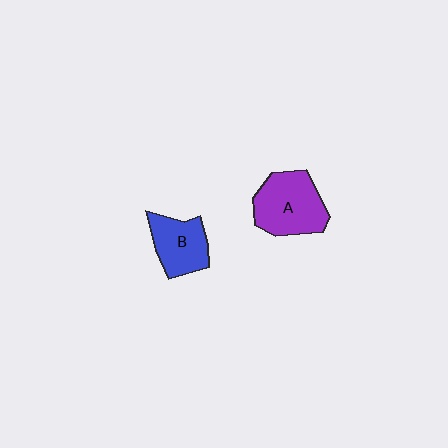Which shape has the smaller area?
Shape B (blue).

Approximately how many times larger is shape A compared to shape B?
Approximately 1.3 times.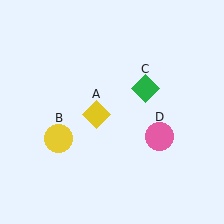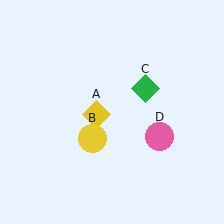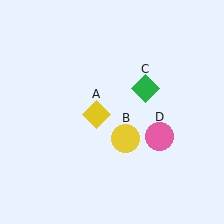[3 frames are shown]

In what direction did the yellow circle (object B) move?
The yellow circle (object B) moved right.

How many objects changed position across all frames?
1 object changed position: yellow circle (object B).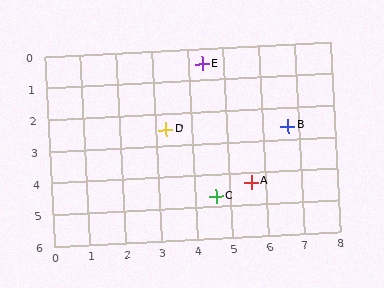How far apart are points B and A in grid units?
Points B and A are about 2.0 grid units apart.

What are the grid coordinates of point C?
Point C is at approximately (4.6, 4.7).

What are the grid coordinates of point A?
Point A is at approximately (5.6, 4.3).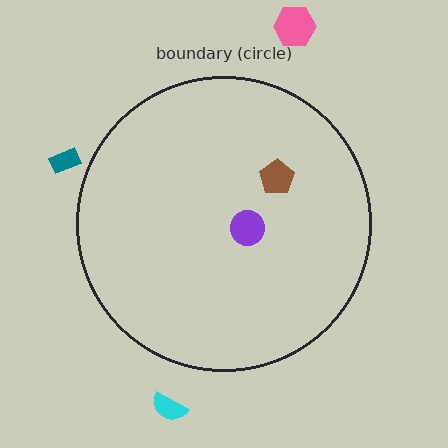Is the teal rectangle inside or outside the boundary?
Outside.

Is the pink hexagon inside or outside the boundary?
Outside.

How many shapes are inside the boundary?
2 inside, 3 outside.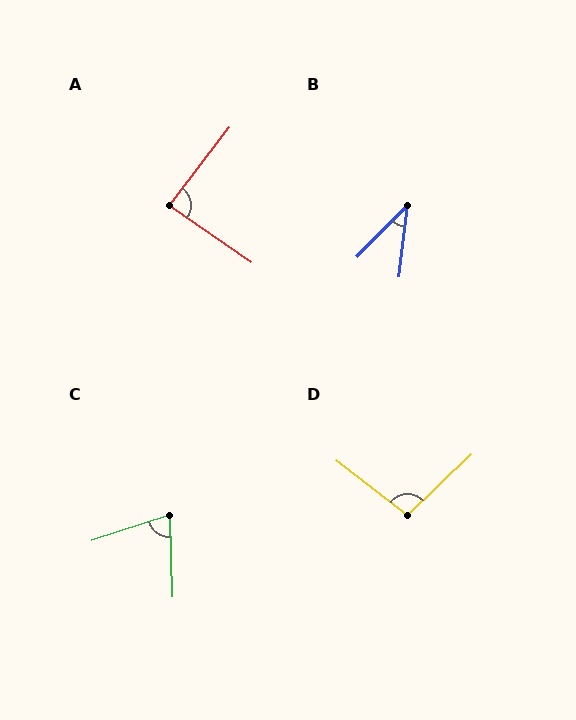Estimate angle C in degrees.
Approximately 73 degrees.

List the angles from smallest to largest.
B (38°), C (73°), A (87°), D (99°).